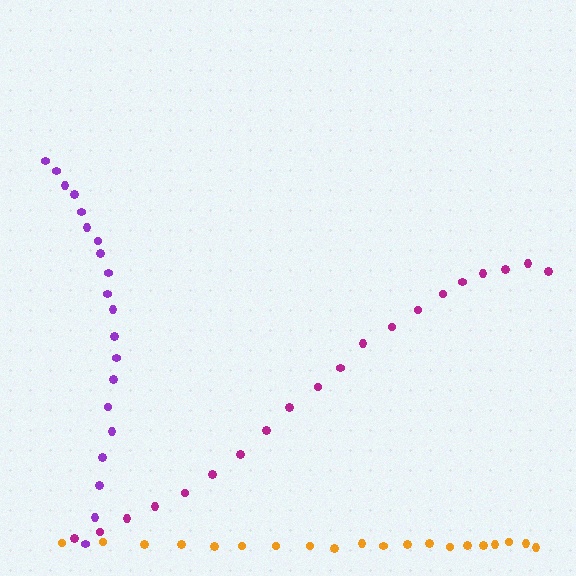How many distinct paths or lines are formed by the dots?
There are 3 distinct paths.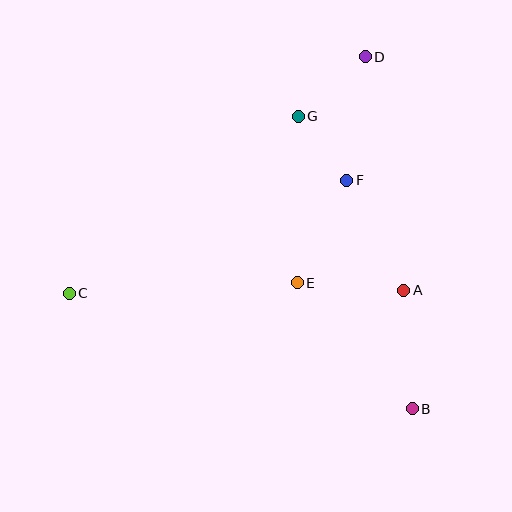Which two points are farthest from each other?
Points C and D are farthest from each other.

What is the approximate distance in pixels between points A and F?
The distance between A and F is approximately 124 pixels.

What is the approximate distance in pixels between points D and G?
The distance between D and G is approximately 90 pixels.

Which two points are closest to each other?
Points F and G are closest to each other.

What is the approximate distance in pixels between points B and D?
The distance between B and D is approximately 355 pixels.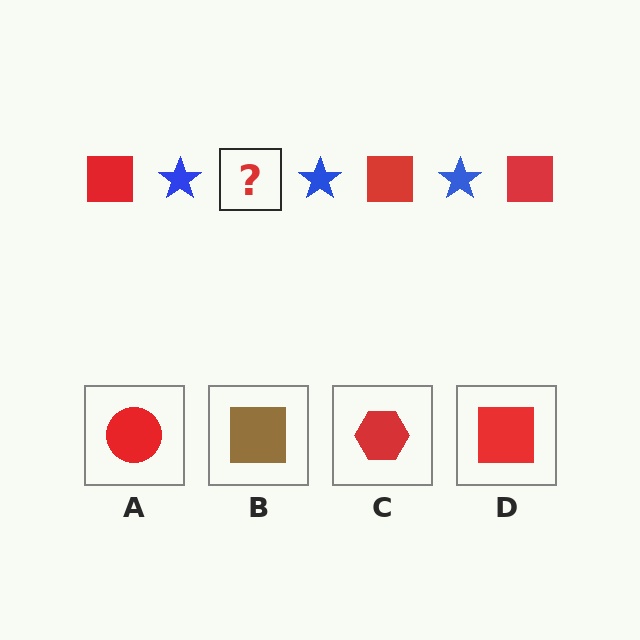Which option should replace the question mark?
Option D.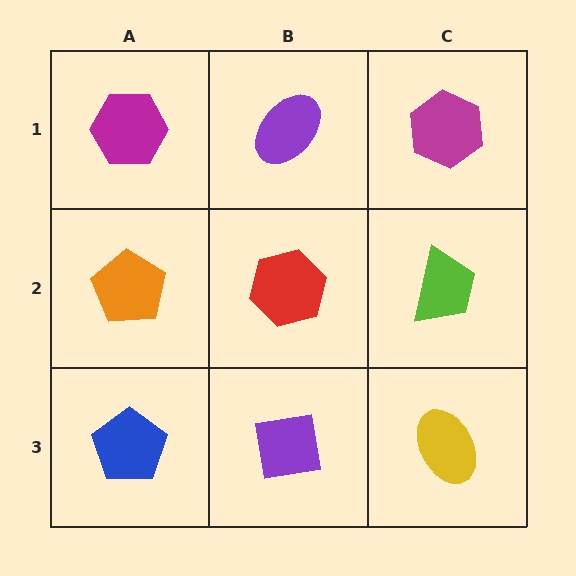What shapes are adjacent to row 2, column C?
A magenta hexagon (row 1, column C), a yellow ellipse (row 3, column C), a red hexagon (row 2, column B).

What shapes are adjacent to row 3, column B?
A red hexagon (row 2, column B), a blue pentagon (row 3, column A), a yellow ellipse (row 3, column C).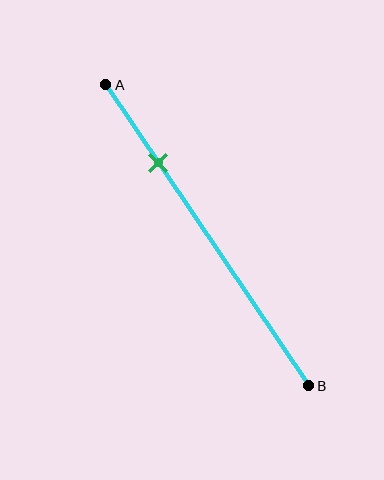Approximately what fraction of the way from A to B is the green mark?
The green mark is approximately 25% of the way from A to B.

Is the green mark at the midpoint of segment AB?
No, the mark is at about 25% from A, not at the 50% midpoint.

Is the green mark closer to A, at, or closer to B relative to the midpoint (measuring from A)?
The green mark is closer to point A than the midpoint of segment AB.